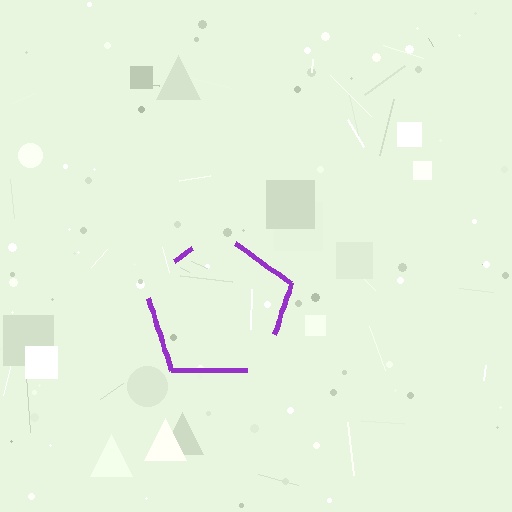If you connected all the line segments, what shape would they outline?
They would outline a pentagon.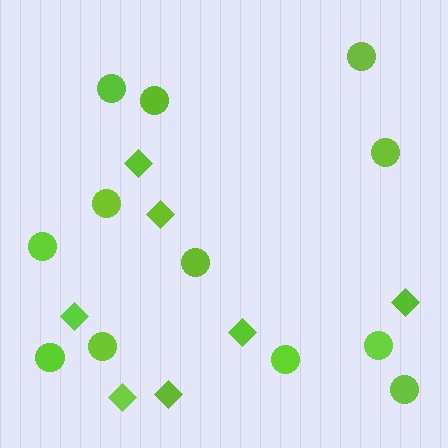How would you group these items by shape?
There are 2 groups: one group of diamonds (7) and one group of circles (12).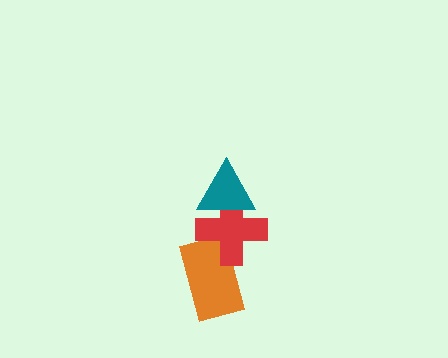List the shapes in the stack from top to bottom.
From top to bottom: the teal triangle, the red cross, the orange rectangle.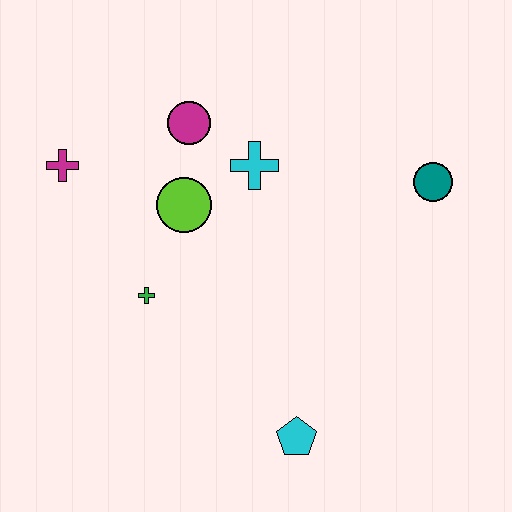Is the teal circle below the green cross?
No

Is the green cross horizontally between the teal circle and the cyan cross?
No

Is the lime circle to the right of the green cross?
Yes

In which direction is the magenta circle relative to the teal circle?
The magenta circle is to the left of the teal circle.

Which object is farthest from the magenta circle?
The cyan pentagon is farthest from the magenta circle.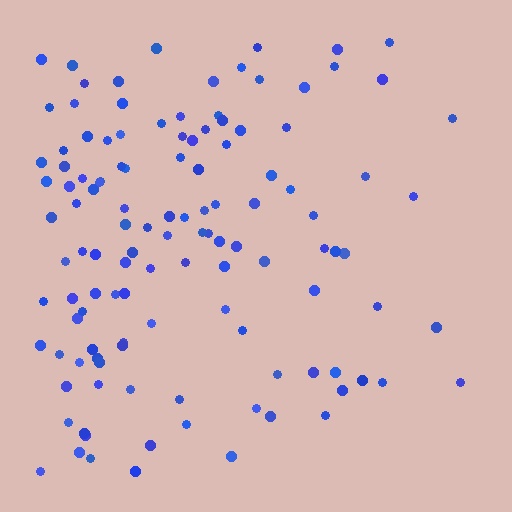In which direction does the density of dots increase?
From right to left, with the left side densest.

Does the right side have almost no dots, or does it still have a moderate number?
Still a moderate number, just noticeably fewer than the left.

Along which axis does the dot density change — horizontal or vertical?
Horizontal.